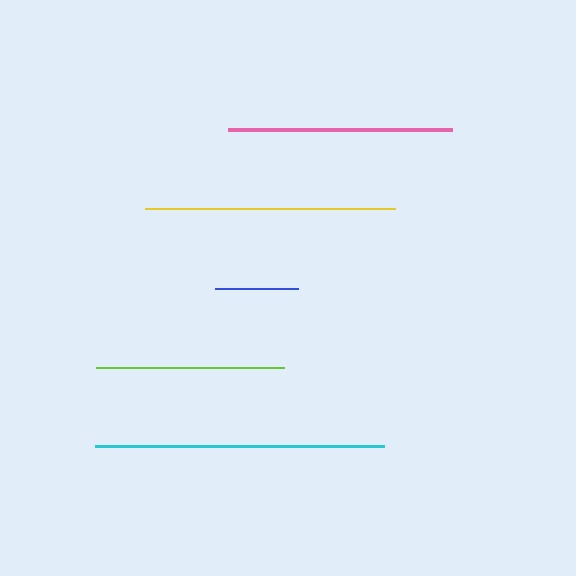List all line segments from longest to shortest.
From longest to shortest: cyan, yellow, pink, lime, blue.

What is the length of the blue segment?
The blue segment is approximately 82 pixels long.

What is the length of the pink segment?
The pink segment is approximately 224 pixels long.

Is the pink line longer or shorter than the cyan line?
The cyan line is longer than the pink line.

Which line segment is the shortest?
The blue line is the shortest at approximately 82 pixels.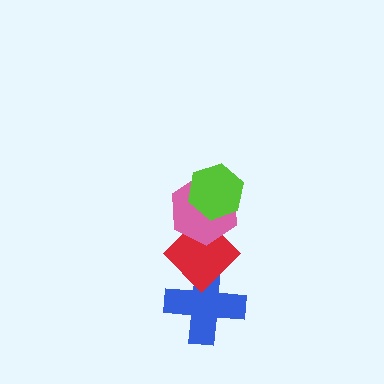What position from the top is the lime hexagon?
The lime hexagon is 1st from the top.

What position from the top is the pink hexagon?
The pink hexagon is 2nd from the top.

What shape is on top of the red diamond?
The pink hexagon is on top of the red diamond.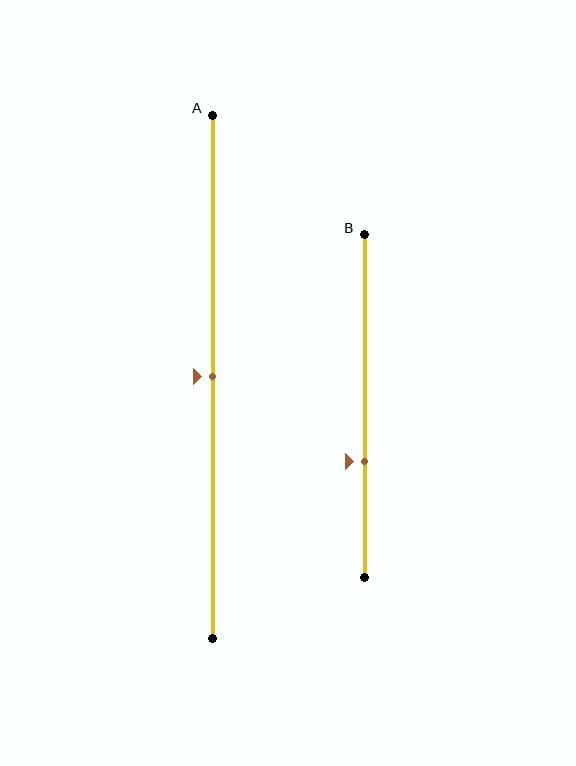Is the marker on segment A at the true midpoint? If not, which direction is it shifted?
Yes, the marker on segment A is at the true midpoint.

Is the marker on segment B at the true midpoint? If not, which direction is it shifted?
No, the marker on segment B is shifted downward by about 16% of the segment length.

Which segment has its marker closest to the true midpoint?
Segment A has its marker closest to the true midpoint.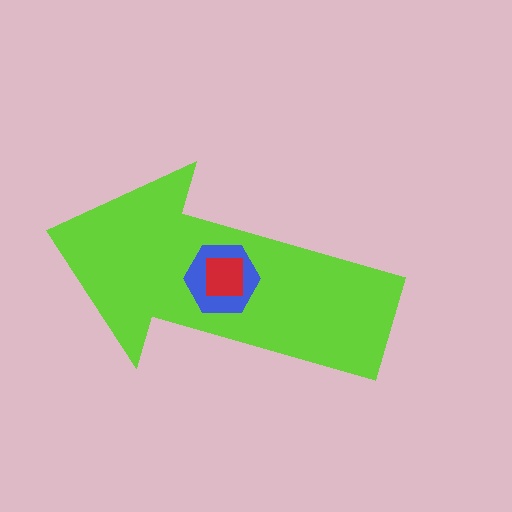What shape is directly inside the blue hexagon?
The red square.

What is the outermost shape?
The lime arrow.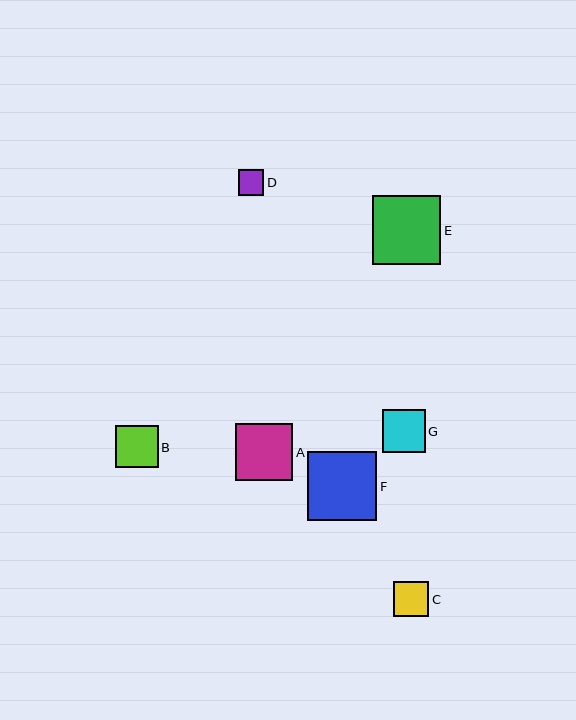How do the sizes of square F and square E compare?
Square F and square E are approximately the same size.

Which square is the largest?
Square F is the largest with a size of approximately 69 pixels.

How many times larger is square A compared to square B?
Square A is approximately 1.4 times the size of square B.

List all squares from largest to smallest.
From largest to smallest: F, E, A, G, B, C, D.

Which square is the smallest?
Square D is the smallest with a size of approximately 26 pixels.